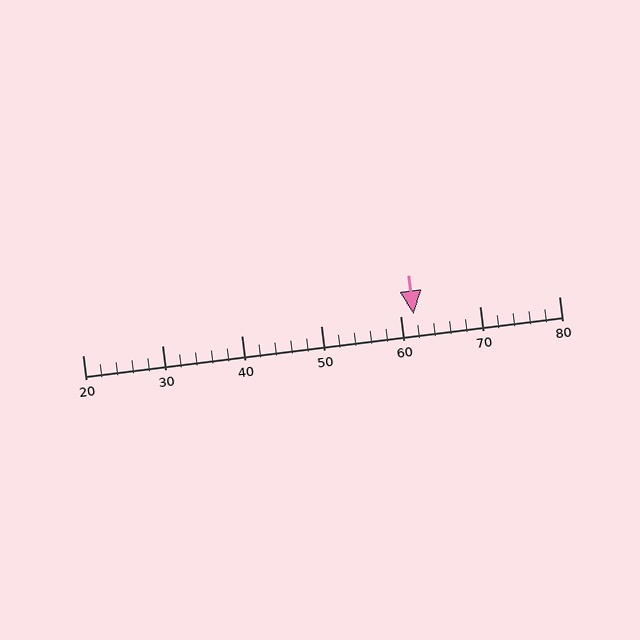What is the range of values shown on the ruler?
The ruler shows values from 20 to 80.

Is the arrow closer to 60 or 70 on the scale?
The arrow is closer to 60.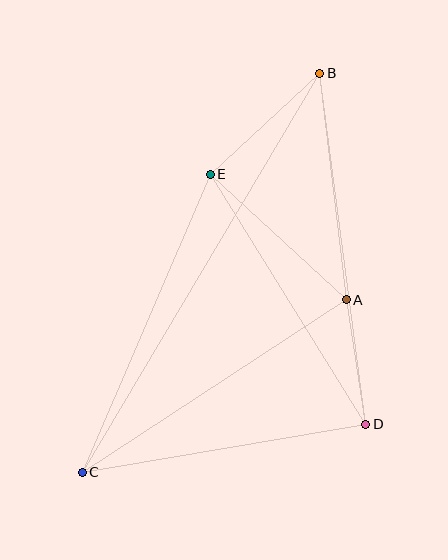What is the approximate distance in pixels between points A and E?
The distance between A and E is approximately 185 pixels.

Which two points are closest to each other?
Points A and D are closest to each other.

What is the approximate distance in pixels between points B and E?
The distance between B and E is approximately 149 pixels.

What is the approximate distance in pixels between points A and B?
The distance between A and B is approximately 228 pixels.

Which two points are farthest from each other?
Points B and C are farthest from each other.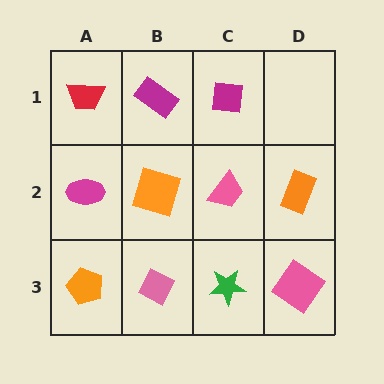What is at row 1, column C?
A magenta square.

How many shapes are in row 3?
4 shapes.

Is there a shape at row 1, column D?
No, that cell is empty.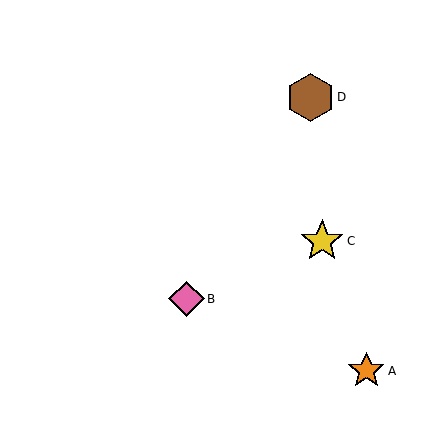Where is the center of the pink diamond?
The center of the pink diamond is at (186, 299).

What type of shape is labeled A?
Shape A is an orange star.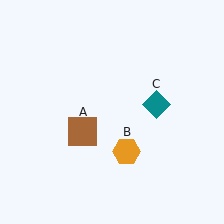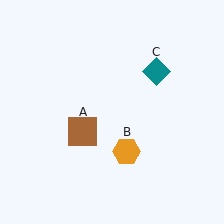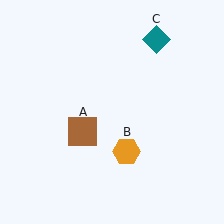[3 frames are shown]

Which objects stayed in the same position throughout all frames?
Brown square (object A) and orange hexagon (object B) remained stationary.